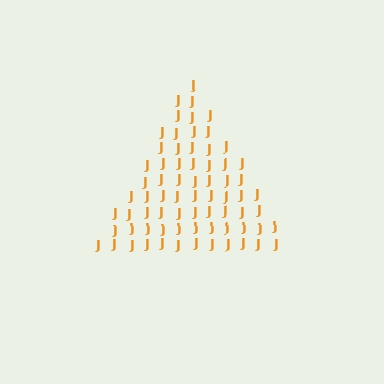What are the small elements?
The small elements are letter J's.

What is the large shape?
The large shape is a triangle.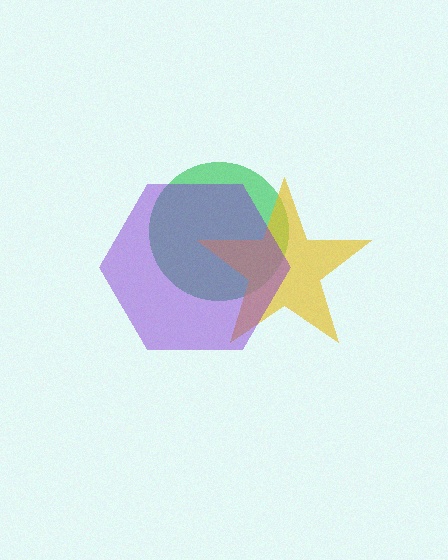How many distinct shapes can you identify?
There are 3 distinct shapes: a green circle, a yellow star, a purple hexagon.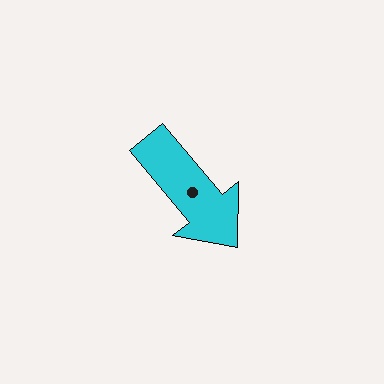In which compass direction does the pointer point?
Southeast.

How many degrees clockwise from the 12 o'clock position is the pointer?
Approximately 140 degrees.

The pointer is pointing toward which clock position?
Roughly 5 o'clock.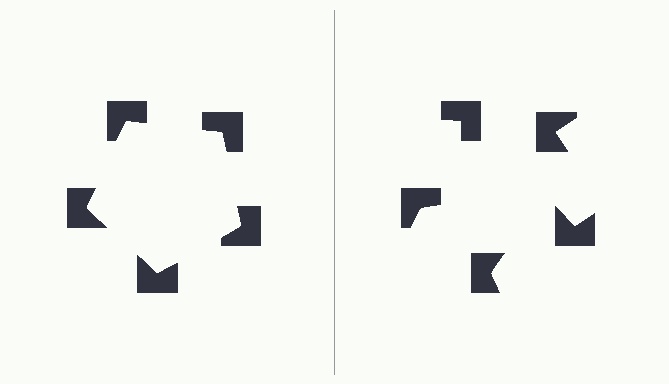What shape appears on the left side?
An illusory pentagon.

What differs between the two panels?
The notched squares are positioned identically on both sides; only the wedge orientations differ. On the left they align to a pentagon; on the right they are misaligned.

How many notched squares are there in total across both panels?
10 — 5 on each side.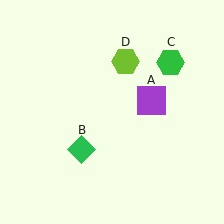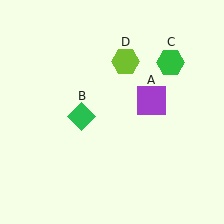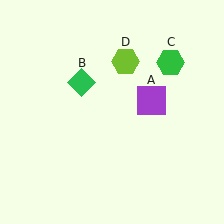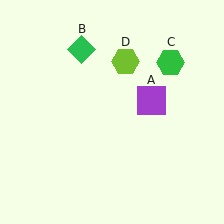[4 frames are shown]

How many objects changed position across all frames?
1 object changed position: green diamond (object B).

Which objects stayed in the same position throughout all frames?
Purple square (object A) and green hexagon (object C) and lime hexagon (object D) remained stationary.